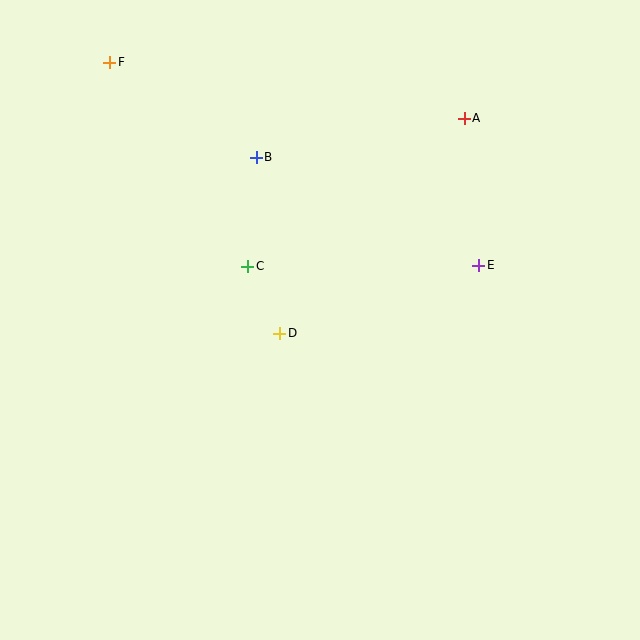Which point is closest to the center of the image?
Point D at (280, 333) is closest to the center.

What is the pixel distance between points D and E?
The distance between D and E is 210 pixels.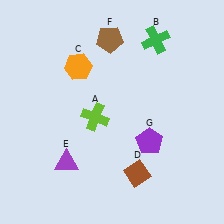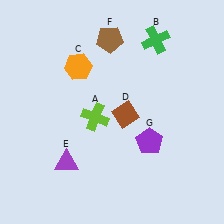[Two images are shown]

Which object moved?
The brown diamond (D) moved up.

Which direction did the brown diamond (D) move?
The brown diamond (D) moved up.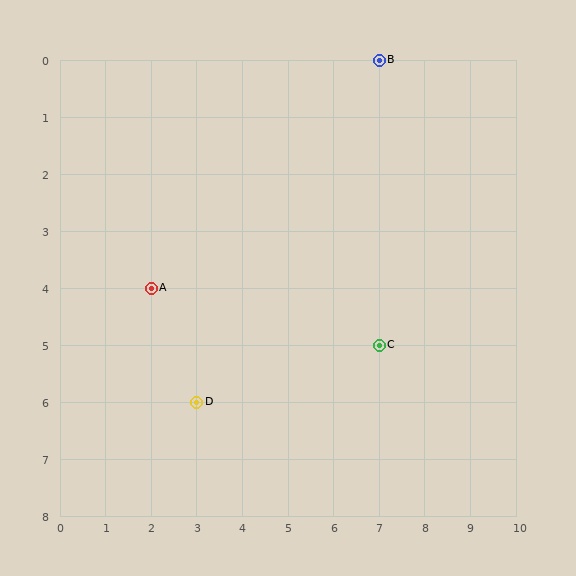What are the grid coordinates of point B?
Point B is at grid coordinates (7, 0).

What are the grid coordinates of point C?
Point C is at grid coordinates (7, 5).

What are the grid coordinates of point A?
Point A is at grid coordinates (2, 4).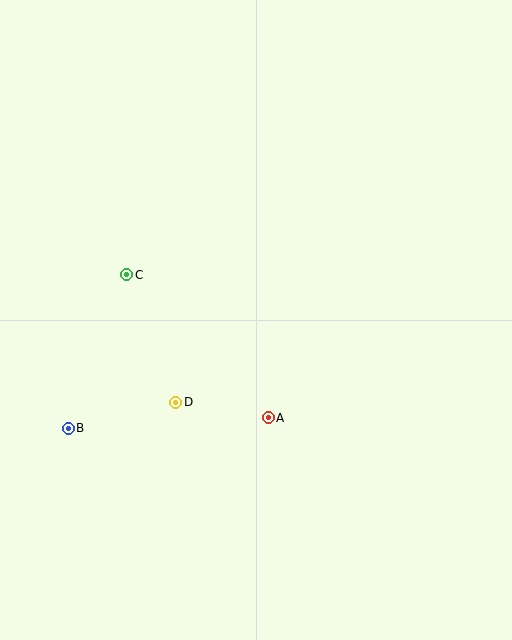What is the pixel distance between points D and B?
The distance between D and B is 110 pixels.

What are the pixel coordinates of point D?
Point D is at (176, 402).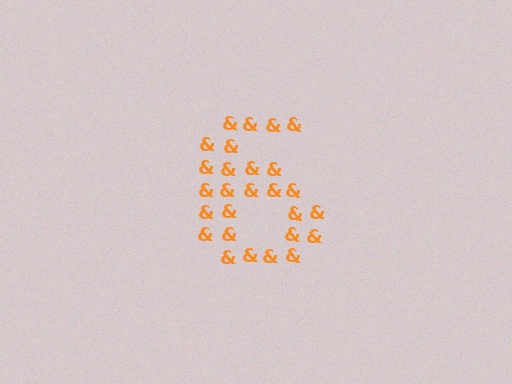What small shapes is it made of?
It is made of small ampersands.